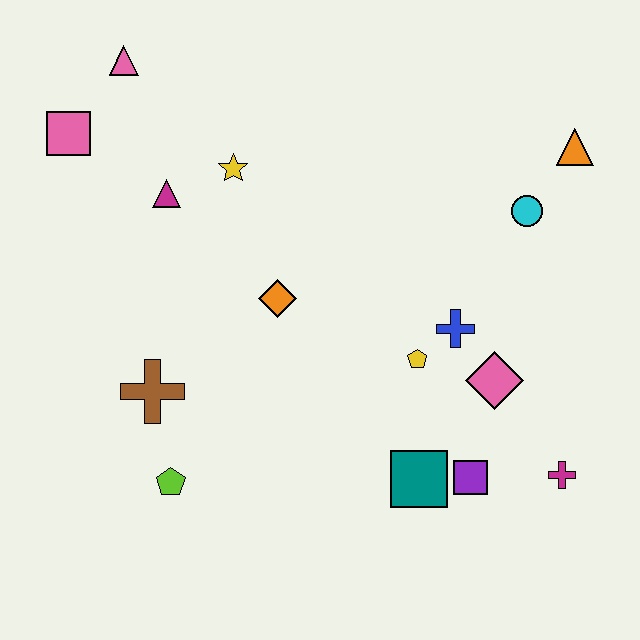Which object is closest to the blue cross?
The yellow pentagon is closest to the blue cross.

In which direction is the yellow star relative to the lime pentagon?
The yellow star is above the lime pentagon.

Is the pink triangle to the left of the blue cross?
Yes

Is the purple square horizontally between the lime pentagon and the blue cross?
No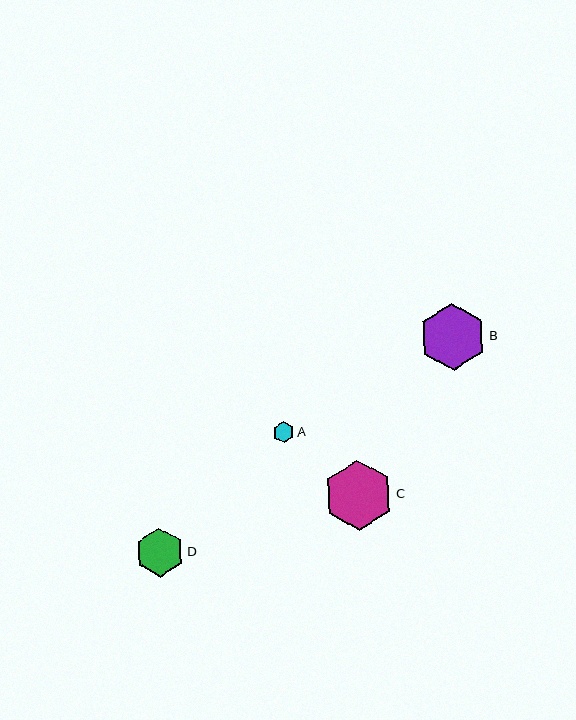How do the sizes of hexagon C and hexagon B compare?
Hexagon C and hexagon B are approximately the same size.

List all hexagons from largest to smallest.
From largest to smallest: C, B, D, A.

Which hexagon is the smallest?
Hexagon A is the smallest with a size of approximately 21 pixels.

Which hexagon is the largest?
Hexagon C is the largest with a size of approximately 70 pixels.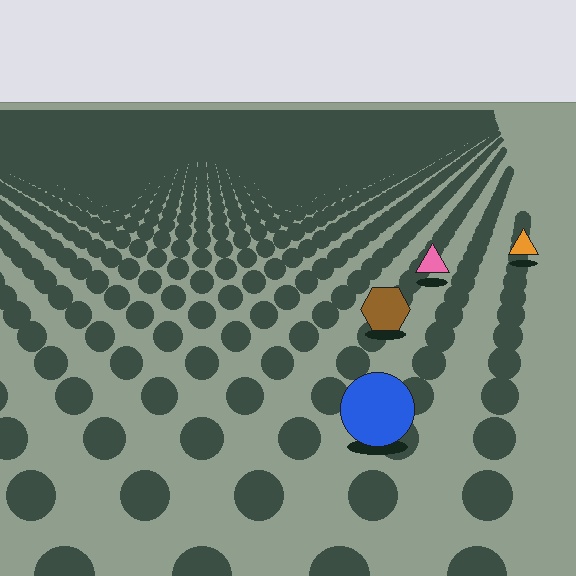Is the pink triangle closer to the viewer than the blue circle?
No. The blue circle is closer — you can tell from the texture gradient: the ground texture is coarser near it.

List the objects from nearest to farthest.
From nearest to farthest: the blue circle, the brown hexagon, the pink triangle, the orange triangle.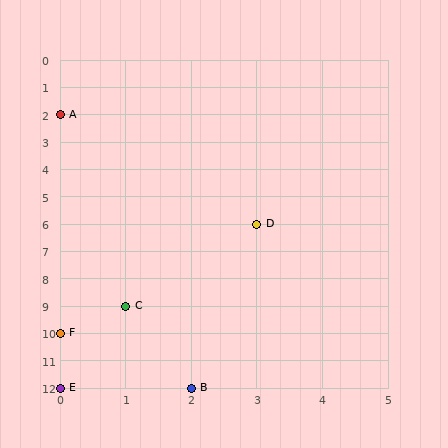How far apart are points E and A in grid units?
Points E and A are 10 rows apart.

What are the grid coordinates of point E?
Point E is at grid coordinates (0, 12).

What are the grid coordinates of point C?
Point C is at grid coordinates (1, 9).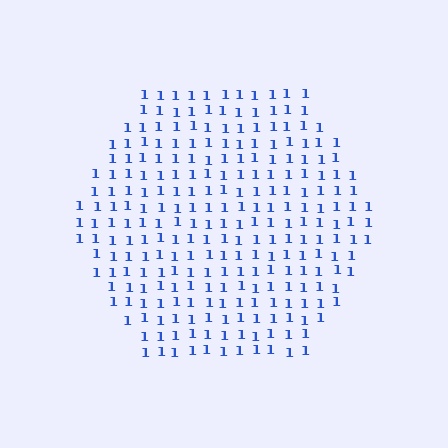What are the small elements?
The small elements are digit 1's.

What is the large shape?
The large shape is a hexagon.